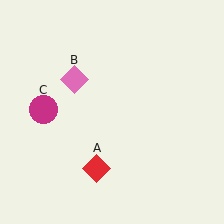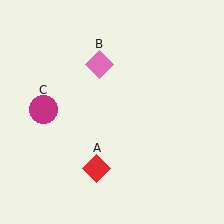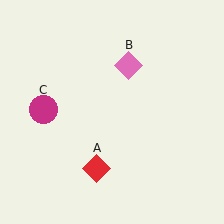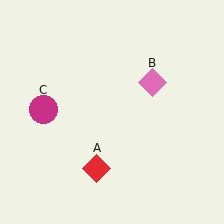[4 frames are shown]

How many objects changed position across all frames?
1 object changed position: pink diamond (object B).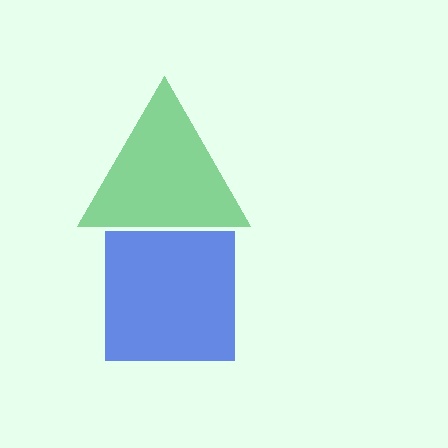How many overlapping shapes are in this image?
There are 2 overlapping shapes in the image.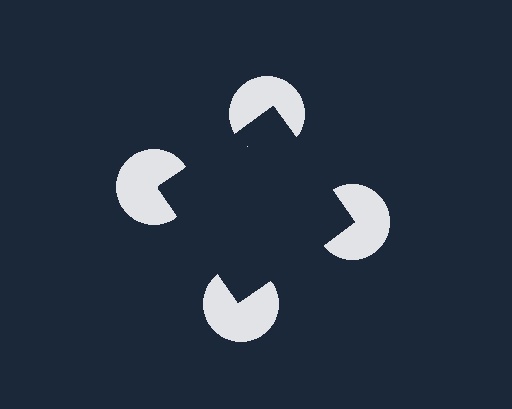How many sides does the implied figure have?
4 sides.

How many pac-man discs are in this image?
There are 4 — one at each vertex of the illusory square.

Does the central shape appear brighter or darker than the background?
It typically appears slightly darker than the background, even though no actual brightness change is drawn.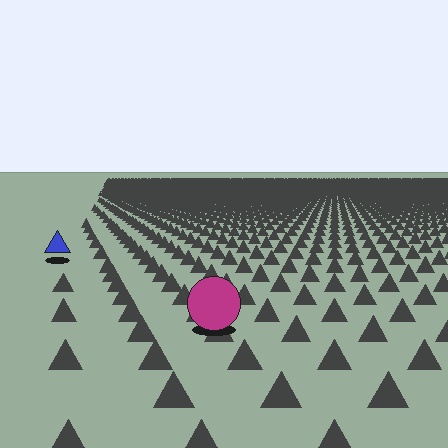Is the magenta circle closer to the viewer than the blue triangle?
Yes. The magenta circle is closer — you can tell from the texture gradient: the ground texture is coarser near it.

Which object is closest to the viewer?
The magenta circle is closest. The texture marks near it are larger and more spread out.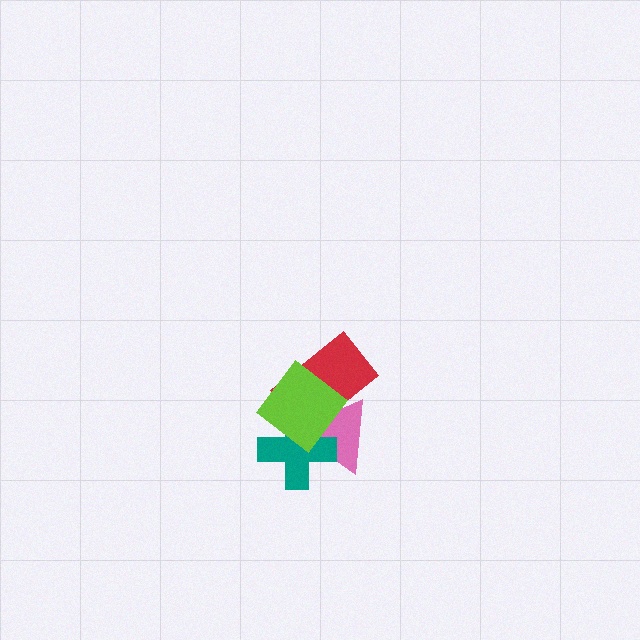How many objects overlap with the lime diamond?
3 objects overlap with the lime diamond.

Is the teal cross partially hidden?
Yes, it is partially covered by another shape.